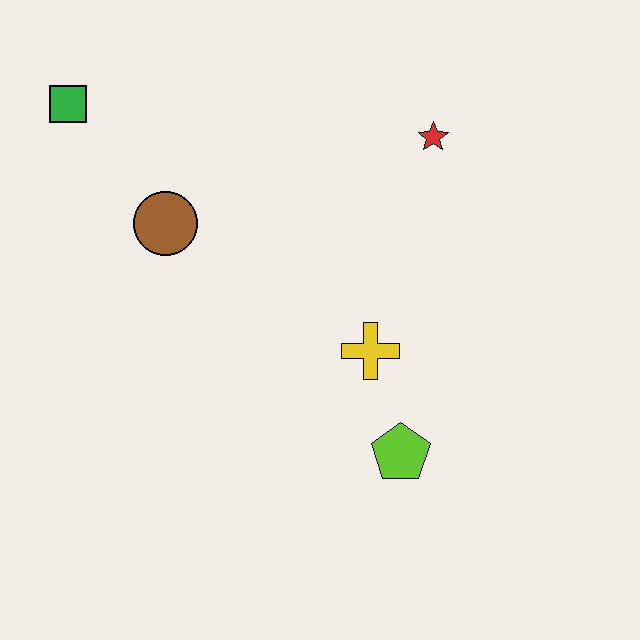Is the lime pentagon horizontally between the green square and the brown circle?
No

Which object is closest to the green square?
The brown circle is closest to the green square.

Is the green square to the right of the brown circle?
No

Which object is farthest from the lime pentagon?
The green square is farthest from the lime pentagon.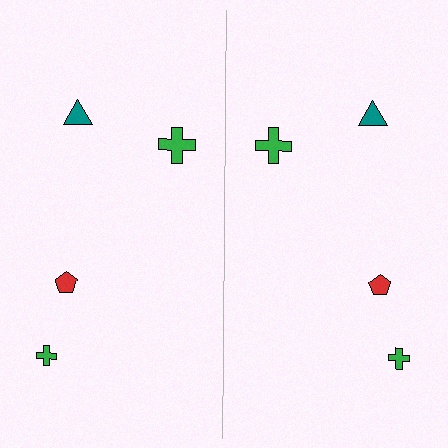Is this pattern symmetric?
Yes, this pattern has bilateral (reflection) symmetry.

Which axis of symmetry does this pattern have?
The pattern has a vertical axis of symmetry running through the center of the image.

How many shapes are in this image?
There are 8 shapes in this image.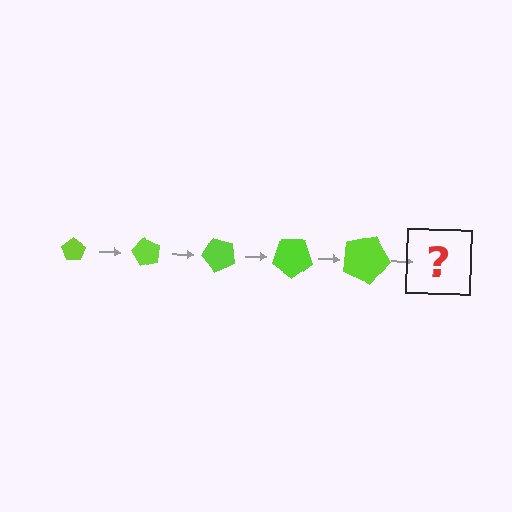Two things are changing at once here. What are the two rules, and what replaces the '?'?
The two rules are that the pentagon grows larger each step and it rotates 60 degrees each step. The '?' should be a pentagon, larger than the previous one and rotated 300 degrees from the start.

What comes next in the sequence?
The next element should be a pentagon, larger than the previous one and rotated 300 degrees from the start.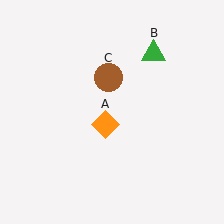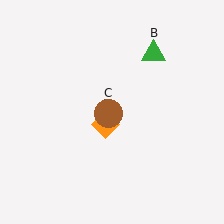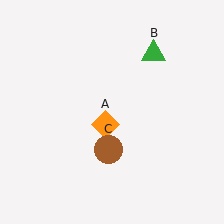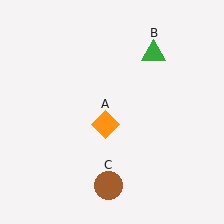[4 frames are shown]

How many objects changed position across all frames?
1 object changed position: brown circle (object C).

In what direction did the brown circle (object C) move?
The brown circle (object C) moved down.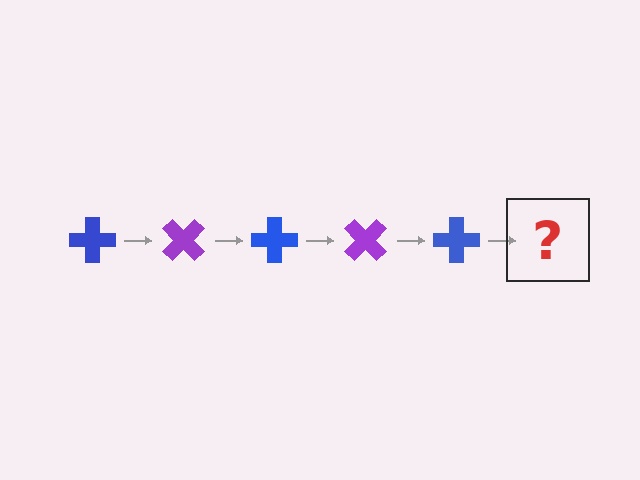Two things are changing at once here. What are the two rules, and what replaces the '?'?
The two rules are that it rotates 45 degrees each step and the color cycles through blue and purple. The '?' should be a purple cross, rotated 225 degrees from the start.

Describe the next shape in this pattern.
It should be a purple cross, rotated 225 degrees from the start.